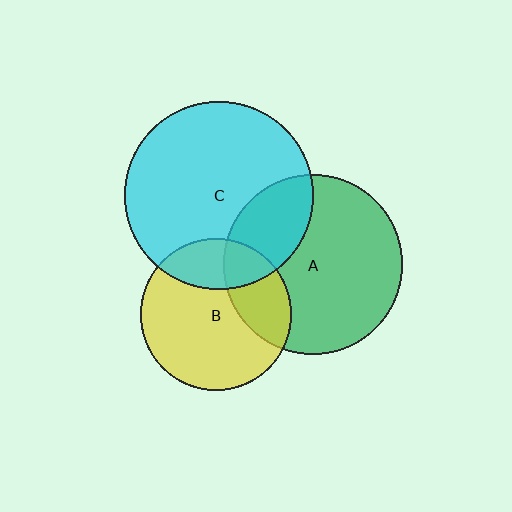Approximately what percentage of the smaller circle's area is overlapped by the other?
Approximately 25%.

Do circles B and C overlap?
Yes.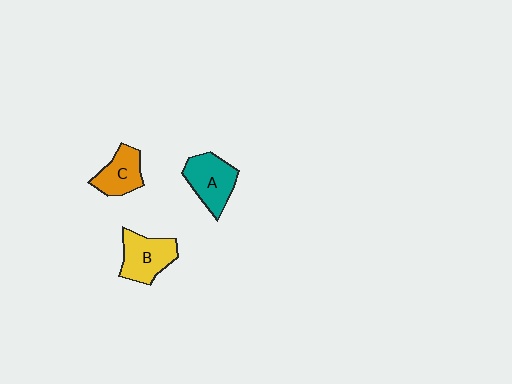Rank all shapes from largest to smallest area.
From largest to smallest: B (yellow), A (teal), C (orange).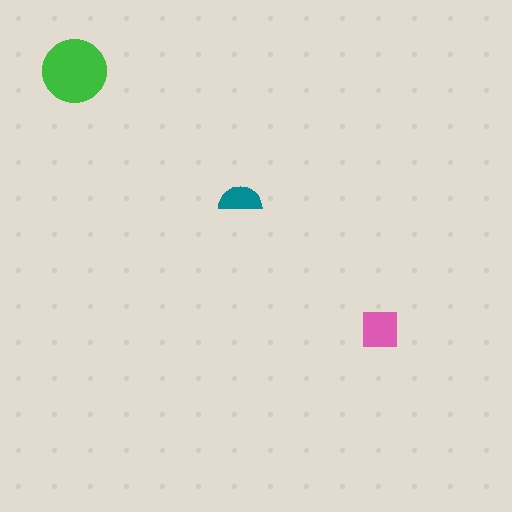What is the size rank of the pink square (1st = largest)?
2nd.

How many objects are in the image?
There are 3 objects in the image.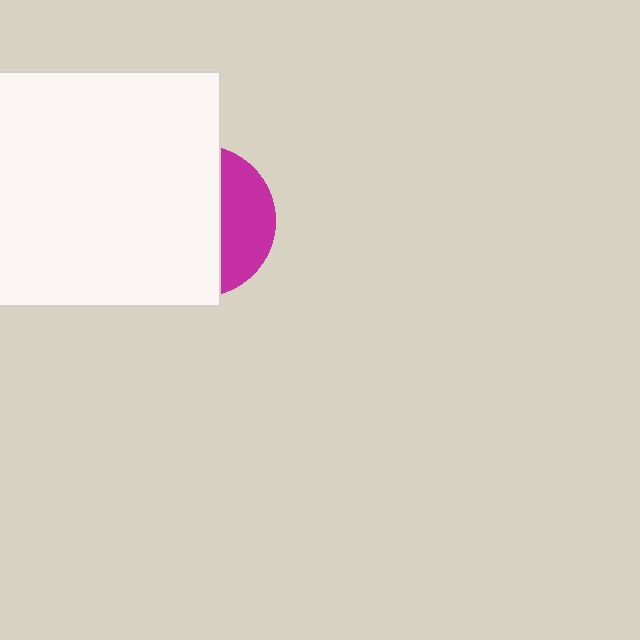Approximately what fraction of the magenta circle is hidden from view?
Roughly 68% of the magenta circle is hidden behind the white square.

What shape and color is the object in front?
The object in front is a white square.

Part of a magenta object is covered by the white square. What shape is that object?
It is a circle.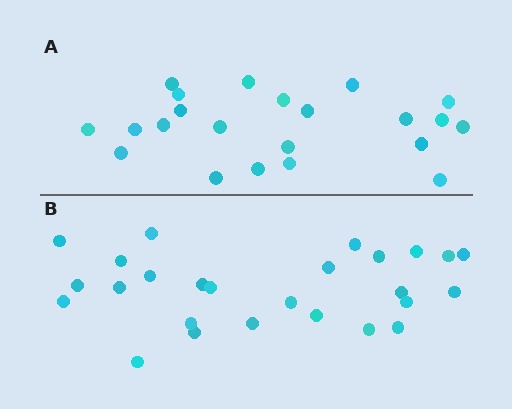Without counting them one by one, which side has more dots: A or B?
Region B (the bottom region) has more dots.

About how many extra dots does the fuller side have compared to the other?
Region B has about 4 more dots than region A.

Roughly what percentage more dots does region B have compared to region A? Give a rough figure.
About 20% more.